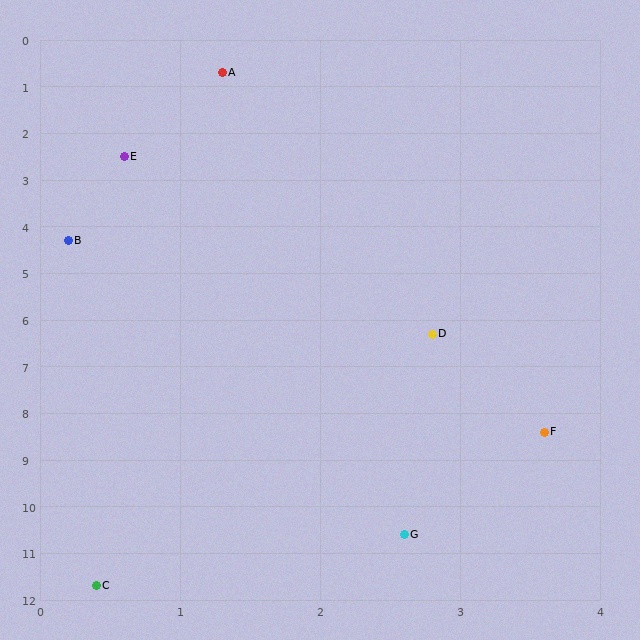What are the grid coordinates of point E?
Point E is at approximately (0.6, 2.5).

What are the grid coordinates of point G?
Point G is at approximately (2.6, 10.6).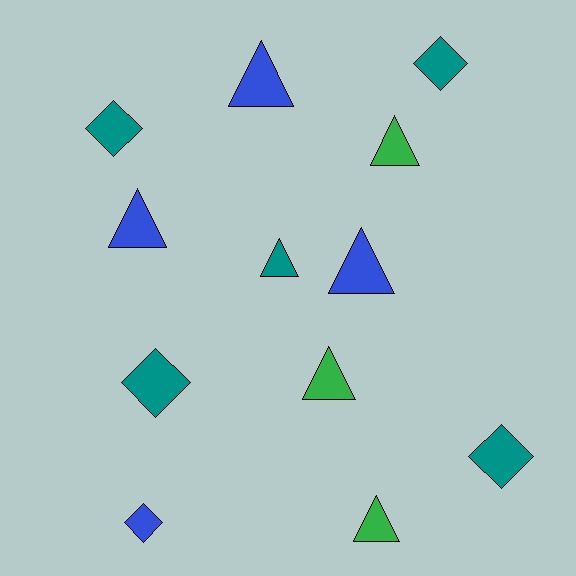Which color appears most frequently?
Teal, with 5 objects.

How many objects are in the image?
There are 12 objects.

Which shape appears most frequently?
Triangle, with 7 objects.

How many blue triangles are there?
There are 3 blue triangles.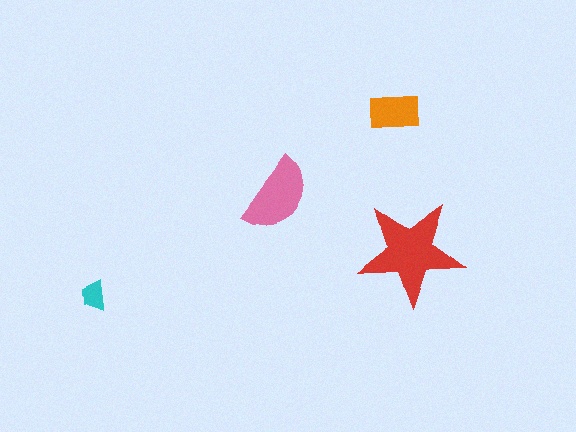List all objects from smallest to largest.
The cyan trapezoid, the orange rectangle, the pink semicircle, the red star.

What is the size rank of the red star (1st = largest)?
1st.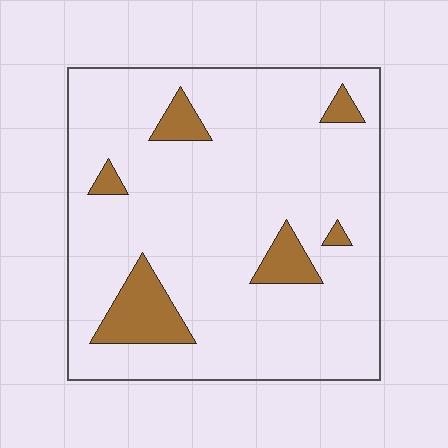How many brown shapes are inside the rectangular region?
6.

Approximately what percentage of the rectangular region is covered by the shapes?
Approximately 10%.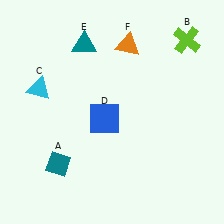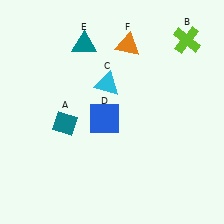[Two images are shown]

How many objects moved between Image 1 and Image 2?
2 objects moved between the two images.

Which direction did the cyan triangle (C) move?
The cyan triangle (C) moved right.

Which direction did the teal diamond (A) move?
The teal diamond (A) moved up.